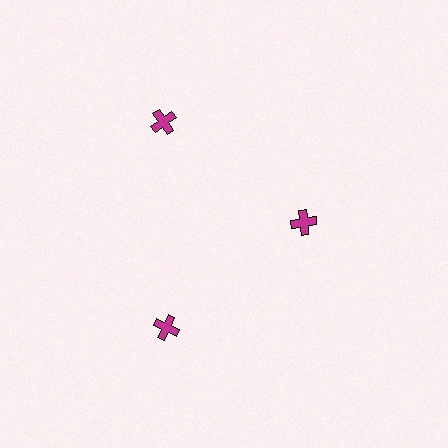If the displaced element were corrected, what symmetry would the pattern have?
It would have 3-fold rotational symmetry — the pattern would map onto itself every 120 degrees.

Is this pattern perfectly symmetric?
No. The 3 magenta crosses are arranged in a ring, but one element near the 3 o'clock position is pulled inward toward the center, breaking the 3-fold rotational symmetry.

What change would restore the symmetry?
The symmetry would be restored by moving it outward, back onto the ring so that all 3 crosses sit at equal angles and equal distance from the center.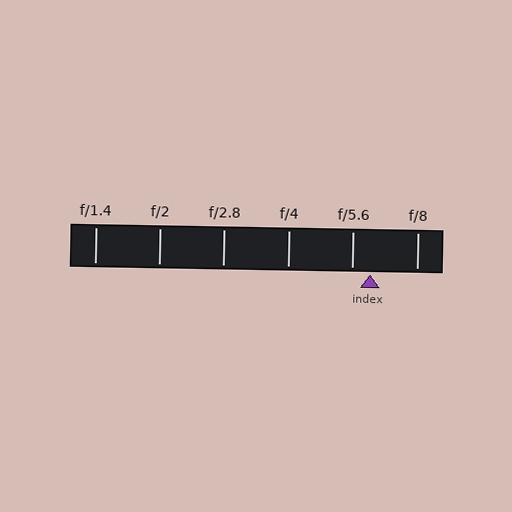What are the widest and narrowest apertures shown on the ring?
The widest aperture shown is f/1.4 and the narrowest is f/8.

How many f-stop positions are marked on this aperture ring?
There are 6 f-stop positions marked.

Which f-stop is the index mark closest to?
The index mark is closest to f/5.6.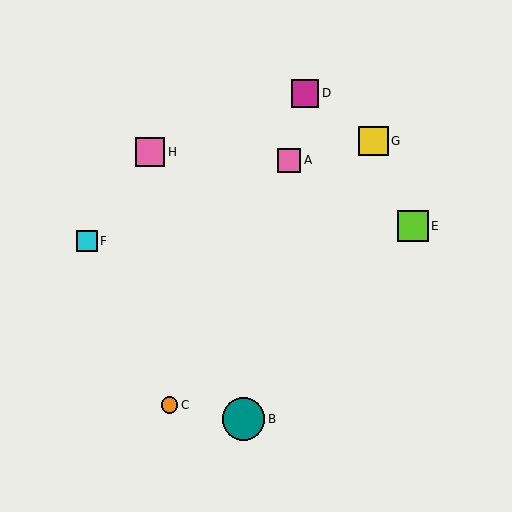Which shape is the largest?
The teal circle (labeled B) is the largest.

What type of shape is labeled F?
Shape F is a cyan square.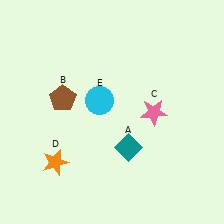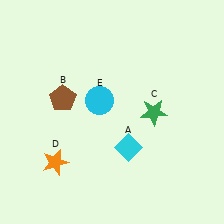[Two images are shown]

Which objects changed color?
A changed from teal to cyan. C changed from pink to green.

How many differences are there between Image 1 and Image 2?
There are 2 differences between the two images.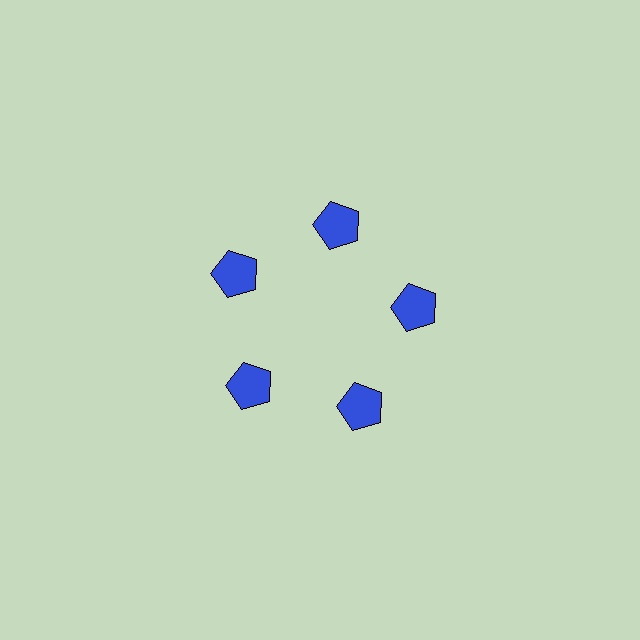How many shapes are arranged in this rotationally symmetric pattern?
There are 5 shapes, arranged in 5 groups of 1.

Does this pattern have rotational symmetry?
Yes, this pattern has 5-fold rotational symmetry. It looks the same after rotating 72 degrees around the center.